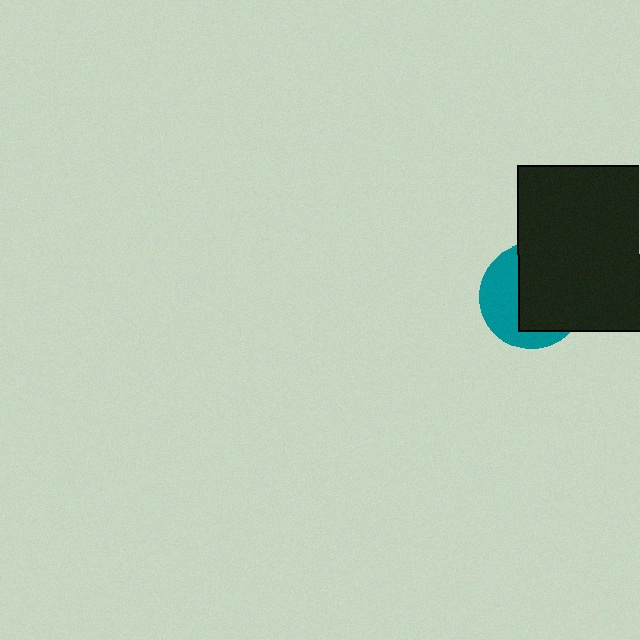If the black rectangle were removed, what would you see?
You would see the complete teal circle.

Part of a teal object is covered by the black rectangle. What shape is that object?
It is a circle.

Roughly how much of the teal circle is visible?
A small part of it is visible (roughly 41%).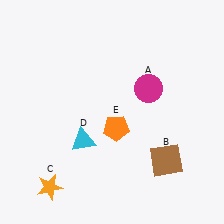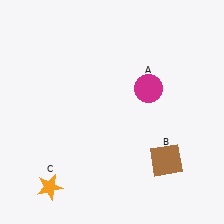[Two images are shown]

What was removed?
The orange pentagon (E), the cyan triangle (D) were removed in Image 2.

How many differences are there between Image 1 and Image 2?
There are 2 differences between the two images.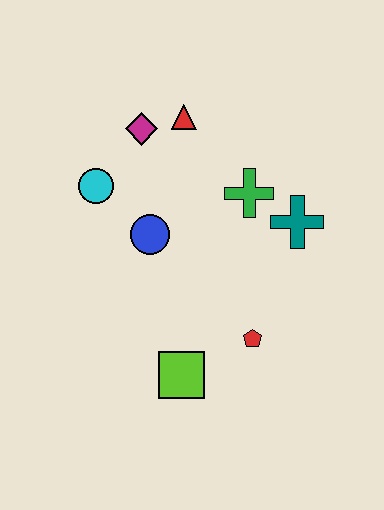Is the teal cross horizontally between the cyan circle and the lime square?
No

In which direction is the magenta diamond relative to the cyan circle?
The magenta diamond is above the cyan circle.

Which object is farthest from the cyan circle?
The red pentagon is farthest from the cyan circle.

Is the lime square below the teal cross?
Yes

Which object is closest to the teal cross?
The green cross is closest to the teal cross.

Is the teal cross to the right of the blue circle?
Yes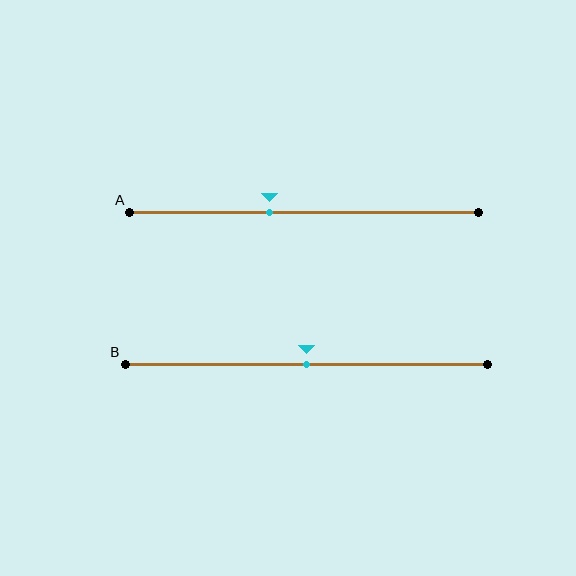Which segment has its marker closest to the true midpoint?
Segment B has its marker closest to the true midpoint.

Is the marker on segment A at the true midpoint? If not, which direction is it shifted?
No, the marker on segment A is shifted to the left by about 10% of the segment length.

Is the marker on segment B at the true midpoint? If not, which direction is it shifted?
Yes, the marker on segment B is at the true midpoint.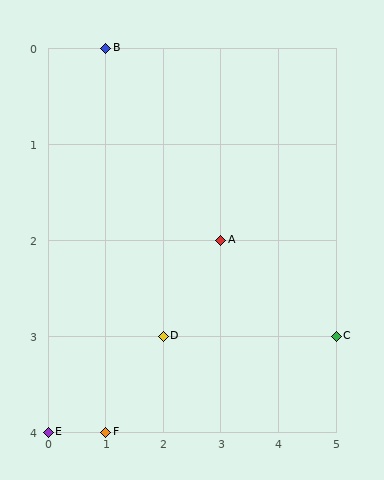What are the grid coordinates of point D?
Point D is at grid coordinates (2, 3).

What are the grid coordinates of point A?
Point A is at grid coordinates (3, 2).